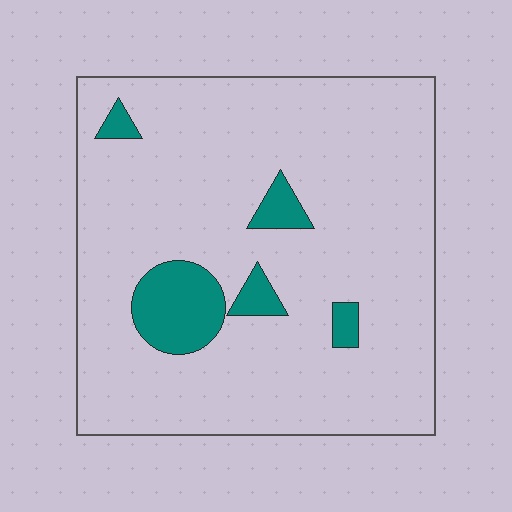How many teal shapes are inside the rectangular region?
5.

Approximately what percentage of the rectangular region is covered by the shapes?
Approximately 10%.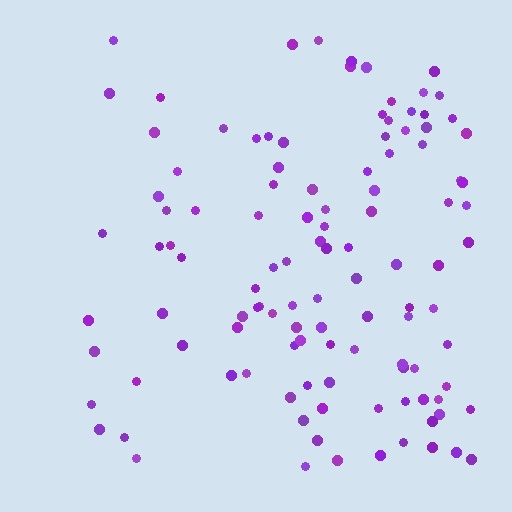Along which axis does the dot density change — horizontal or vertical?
Horizontal.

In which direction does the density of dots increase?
From left to right, with the right side densest.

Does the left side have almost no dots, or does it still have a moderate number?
Still a moderate number, just noticeably fewer than the right.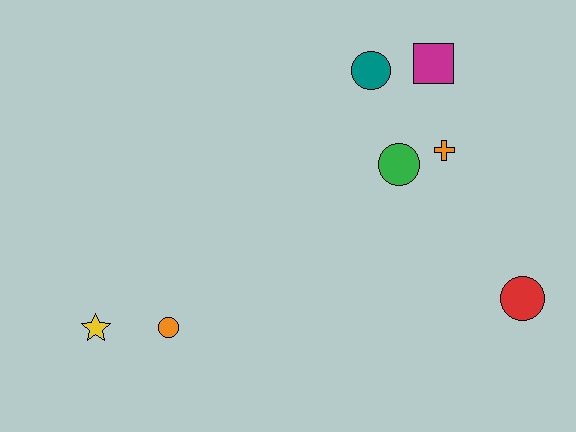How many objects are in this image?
There are 7 objects.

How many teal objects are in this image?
There is 1 teal object.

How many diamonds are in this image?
There are no diamonds.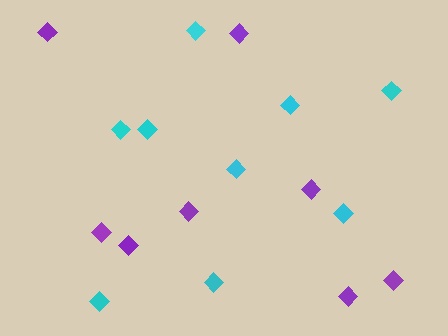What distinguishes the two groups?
There are 2 groups: one group of purple diamonds (8) and one group of cyan diamonds (9).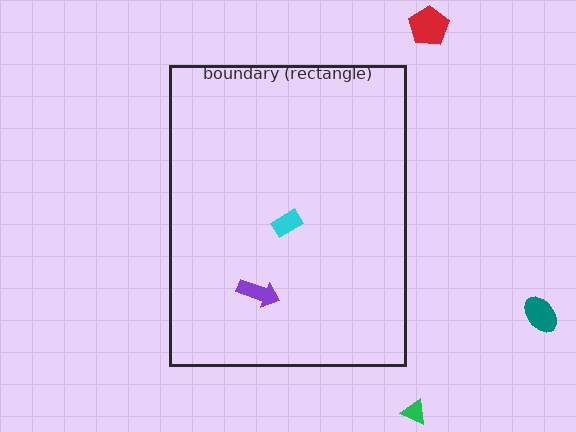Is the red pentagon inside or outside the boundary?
Outside.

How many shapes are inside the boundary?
2 inside, 3 outside.